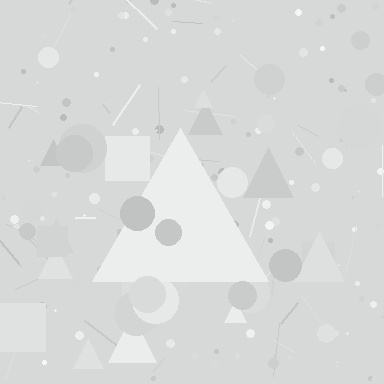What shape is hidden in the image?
A triangle is hidden in the image.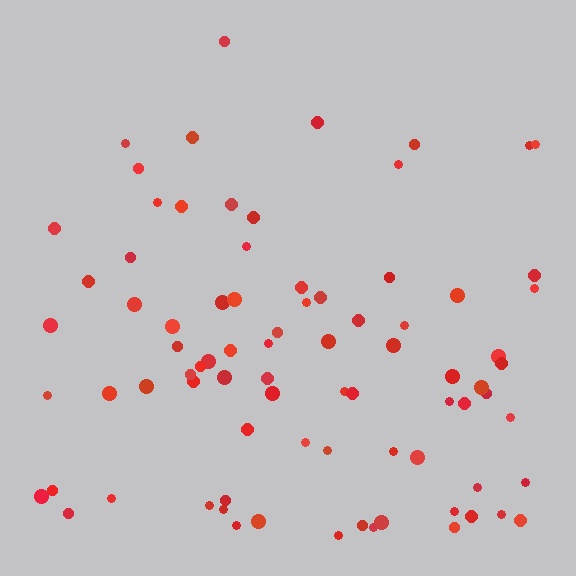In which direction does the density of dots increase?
From top to bottom, with the bottom side densest.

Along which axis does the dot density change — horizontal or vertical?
Vertical.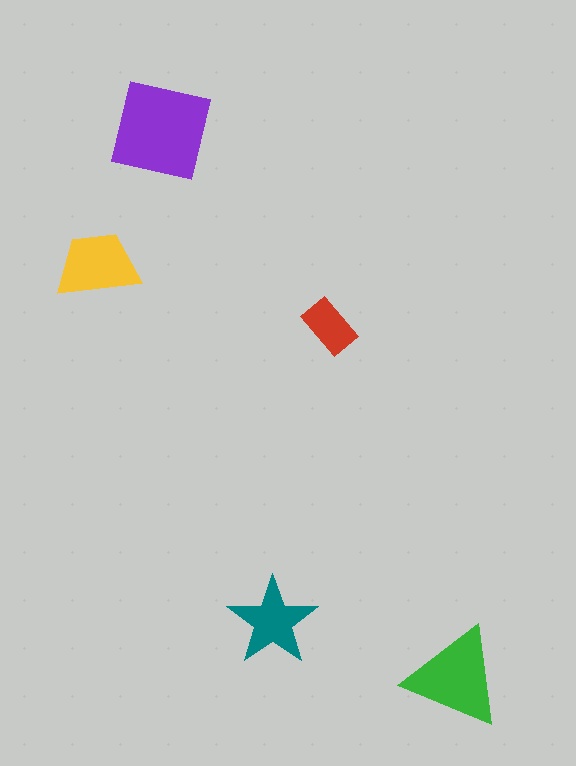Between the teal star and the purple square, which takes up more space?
The purple square.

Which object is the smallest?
The red rectangle.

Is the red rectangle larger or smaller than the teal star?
Smaller.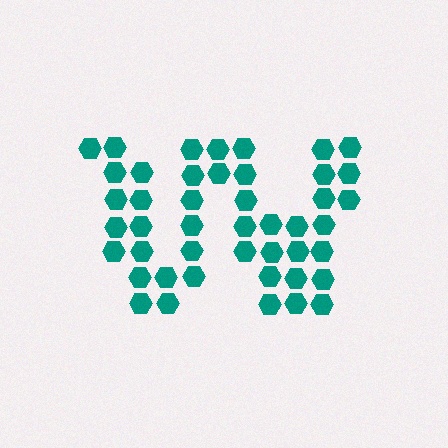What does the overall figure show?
The overall figure shows the letter W.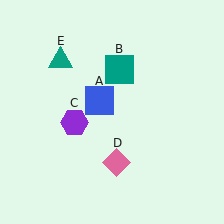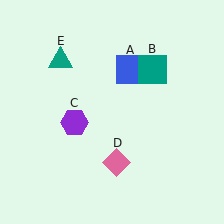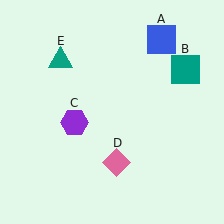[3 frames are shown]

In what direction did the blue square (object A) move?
The blue square (object A) moved up and to the right.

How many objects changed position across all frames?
2 objects changed position: blue square (object A), teal square (object B).